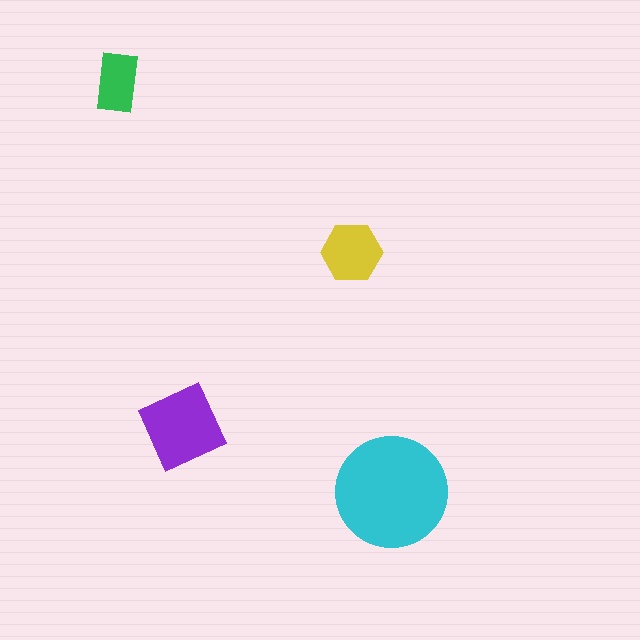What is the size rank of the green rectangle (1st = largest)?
4th.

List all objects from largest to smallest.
The cyan circle, the purple square, the yellow hexagon, the green rectangle.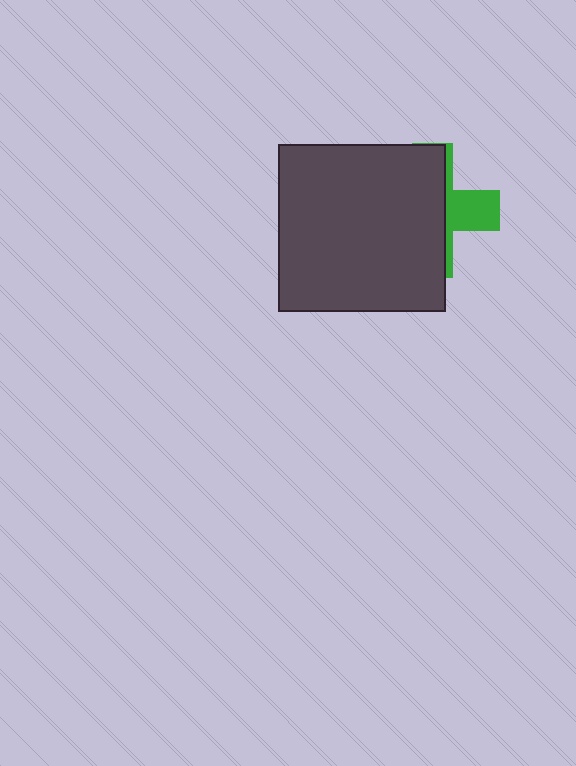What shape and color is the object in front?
The object in front is a dark gray square.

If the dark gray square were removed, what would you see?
You would see the complete green cross.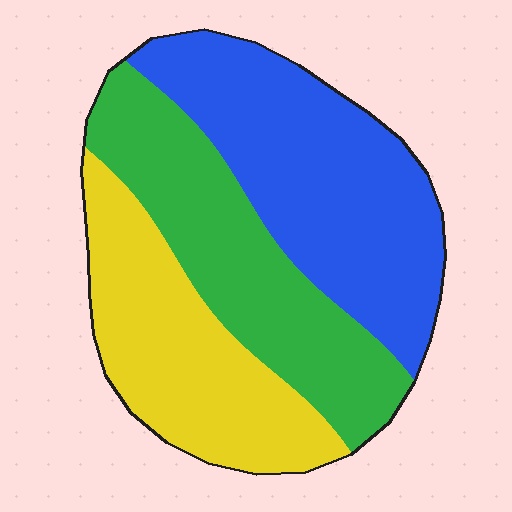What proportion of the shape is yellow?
Yellow covers around 30% of the shape.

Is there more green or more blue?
Blue.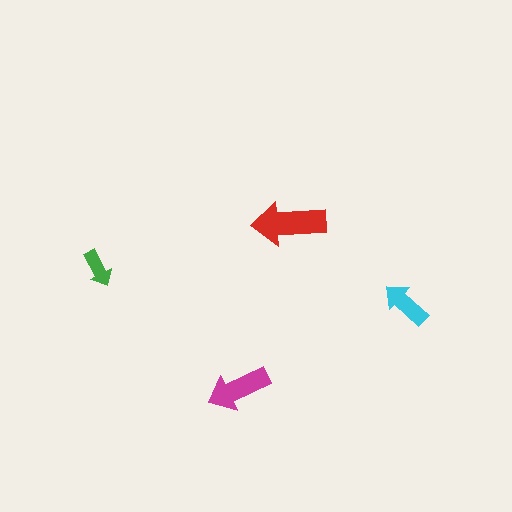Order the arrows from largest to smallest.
the red one, the magenta one, the cyan one, the green one.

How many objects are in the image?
There are 4 objects in the image.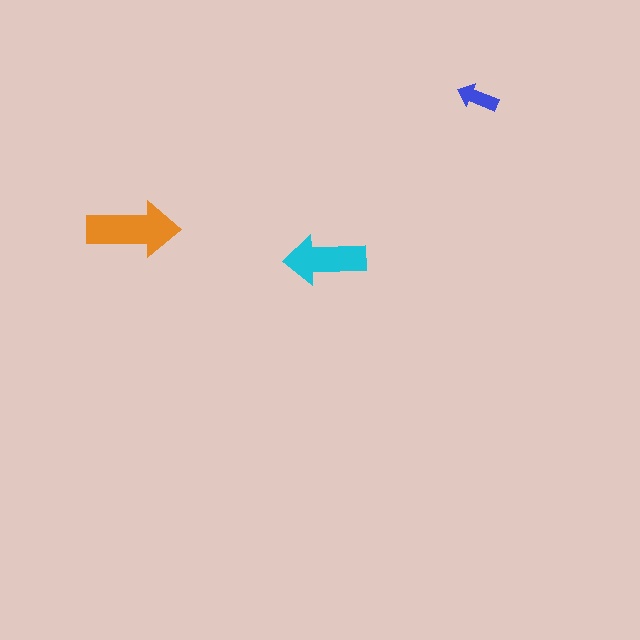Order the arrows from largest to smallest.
the orange one, the cyan one, the blue one.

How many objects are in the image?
There are 3 objects in the image.